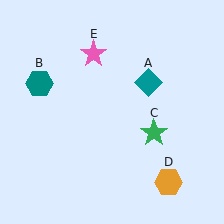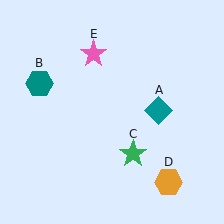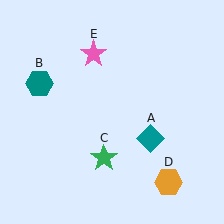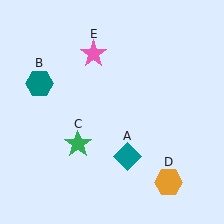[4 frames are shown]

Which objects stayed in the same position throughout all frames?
Teal hexagon (object B) and orange hexagon (object D) and pink star (object E) remained stationary.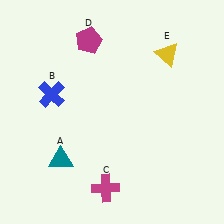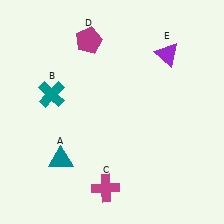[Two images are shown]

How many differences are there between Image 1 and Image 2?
There are 2 differences between the two images.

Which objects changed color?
B changed from blue to teal. E changed from yellow to purple.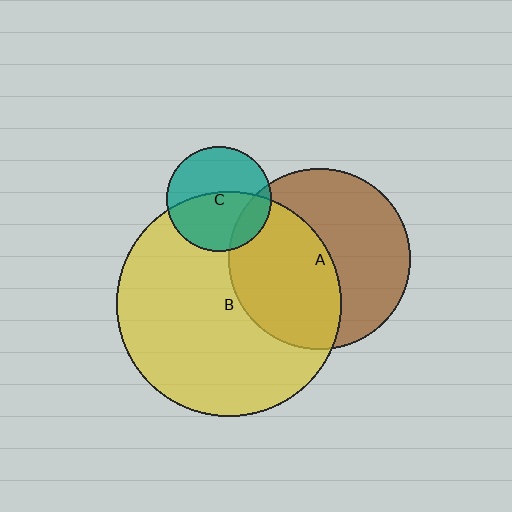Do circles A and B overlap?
Yes.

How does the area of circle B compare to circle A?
Approximately 1.5 times.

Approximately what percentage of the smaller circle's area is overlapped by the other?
Approximately 50%.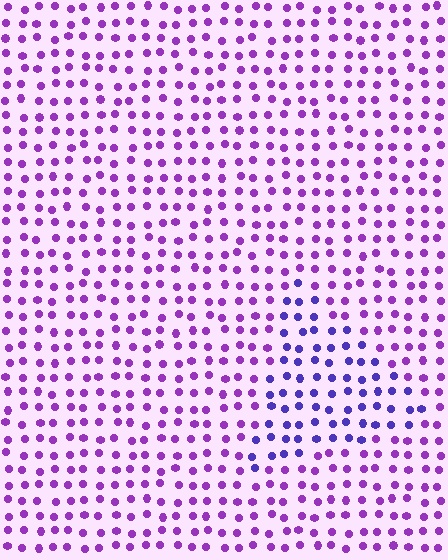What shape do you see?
I see a triangle.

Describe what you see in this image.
The image is filled with small purple elements in a uniform arrangement. A triangle-shaped region is visible where the elements are tinted to a slightly different hue, forming a subtle color boundary.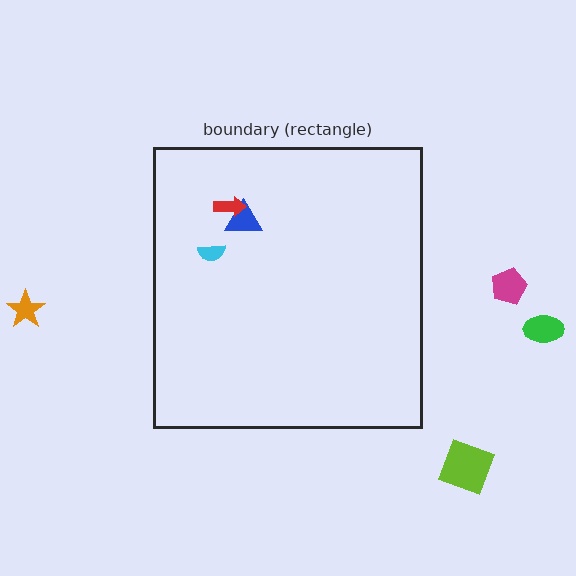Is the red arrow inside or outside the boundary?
Inside.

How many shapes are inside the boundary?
3 inside, 4 outside.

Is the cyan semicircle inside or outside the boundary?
Inside.